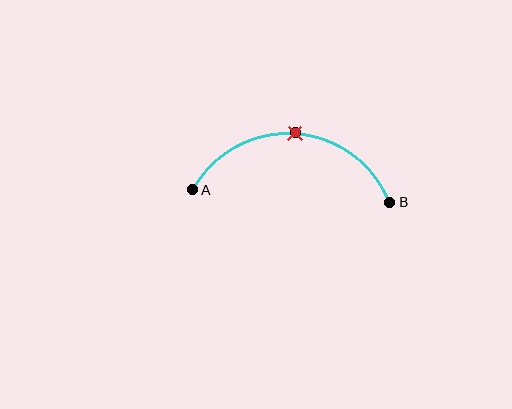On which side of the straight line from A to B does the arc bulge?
The arc bulges above the straight line connecting A and B.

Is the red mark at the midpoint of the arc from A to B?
Yes. The red mark lies on the arc at equal arc-length from both A and B — it is the arc midpoint.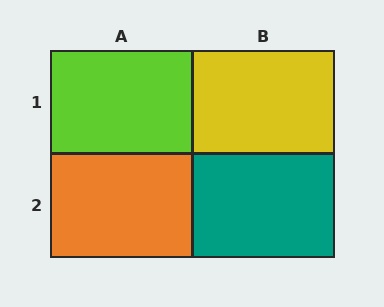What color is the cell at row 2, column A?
Orange.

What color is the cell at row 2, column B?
Teal.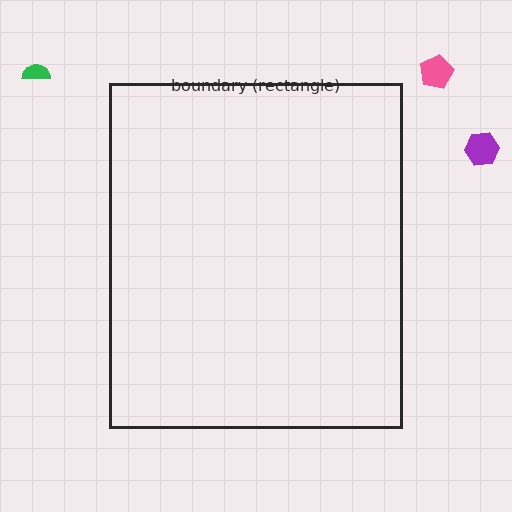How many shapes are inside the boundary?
0 inside, 3 outside.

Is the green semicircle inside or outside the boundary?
Outside.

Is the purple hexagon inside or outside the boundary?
Outside.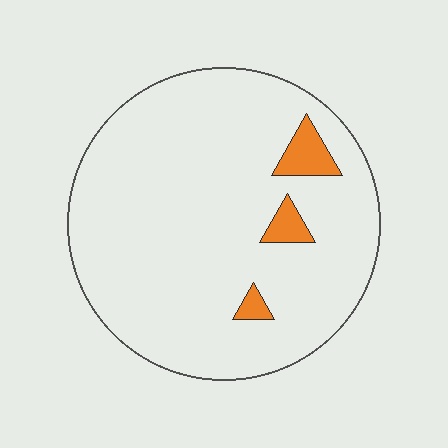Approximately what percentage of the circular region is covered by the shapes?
Approximately 5%.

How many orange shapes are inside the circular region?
3.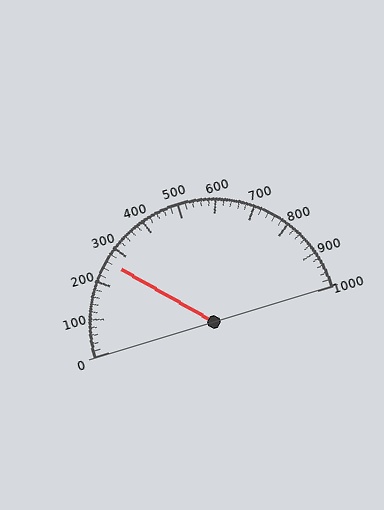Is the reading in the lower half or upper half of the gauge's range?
The reading is in the lower half of the range (0 to 1000).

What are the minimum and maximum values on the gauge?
The gauge ranges from 0 to 1000.